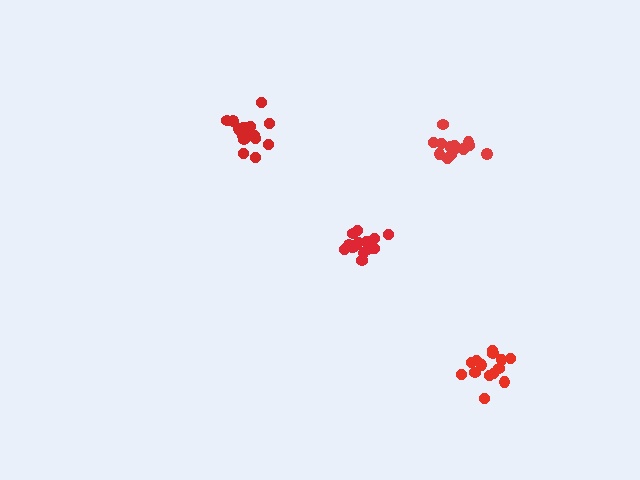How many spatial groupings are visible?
There are 4 spatial groupings.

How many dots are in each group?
Group 1: 18 dots, Group 2: 18 dots, Group 3: 17 dots, Group 4: 14 dots (67 total).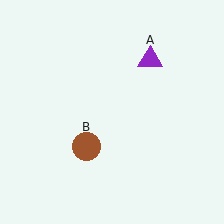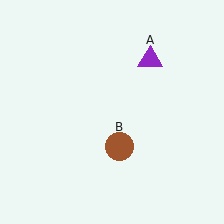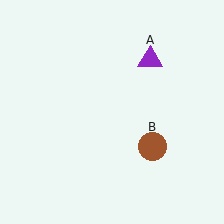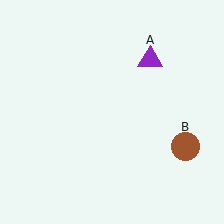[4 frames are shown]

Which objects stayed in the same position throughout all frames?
Purple triangle (object A) remained stationary.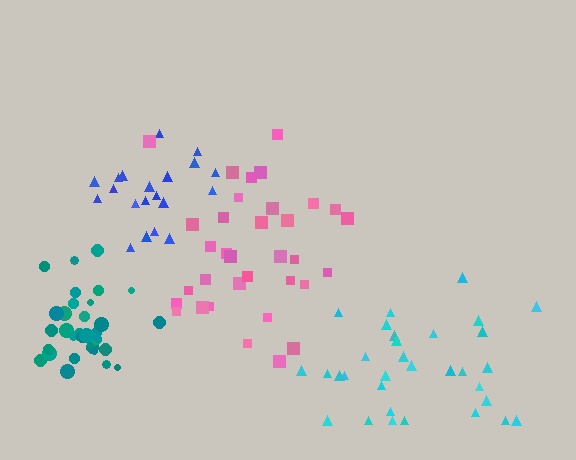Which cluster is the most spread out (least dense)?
Cyan.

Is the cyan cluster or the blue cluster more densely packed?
Blue.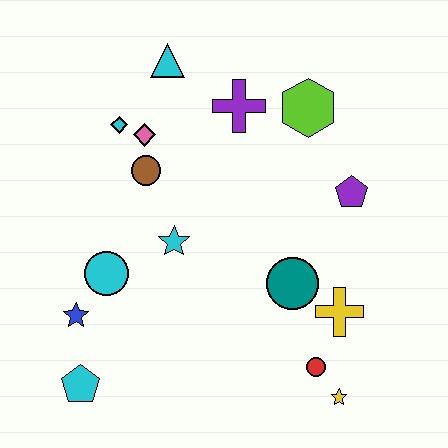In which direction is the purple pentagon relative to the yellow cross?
The purple pentagon is above the yellow cross.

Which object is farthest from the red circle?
The cyan triangle is farthest from the red circle.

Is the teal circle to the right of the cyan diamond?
Yes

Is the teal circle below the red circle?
No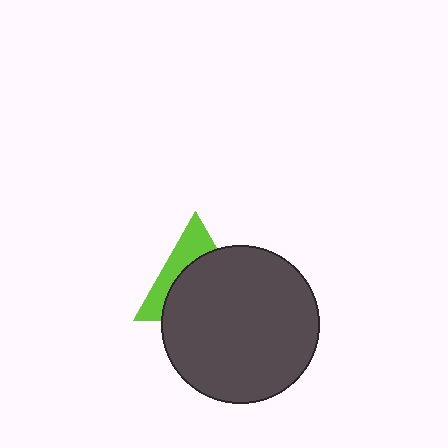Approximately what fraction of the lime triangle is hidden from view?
Roughly 64% of the lime triangle is hidden behind the dark gray circle.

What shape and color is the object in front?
The object in front is a dark gray circle.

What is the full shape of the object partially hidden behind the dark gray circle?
The partially hidden object is a lime triangle.